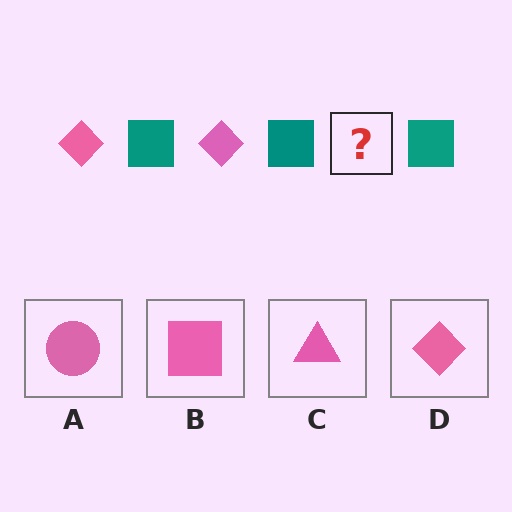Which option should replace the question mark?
Option D.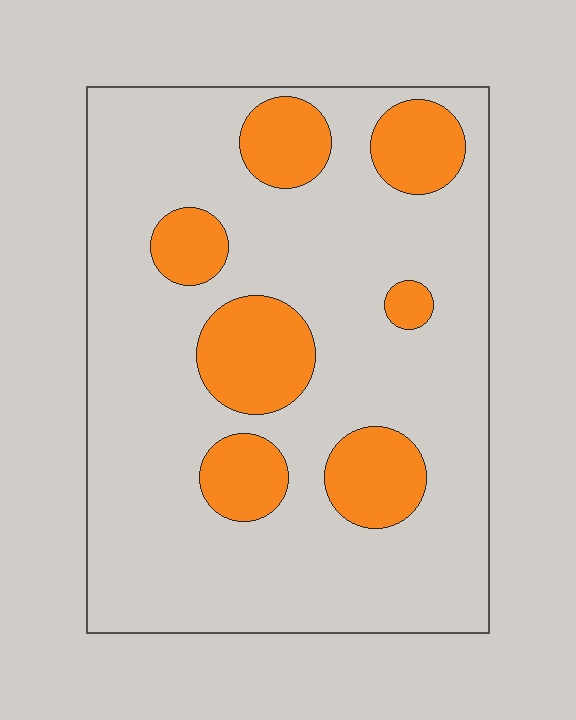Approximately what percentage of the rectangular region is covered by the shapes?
Approximately 20%.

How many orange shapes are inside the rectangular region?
7.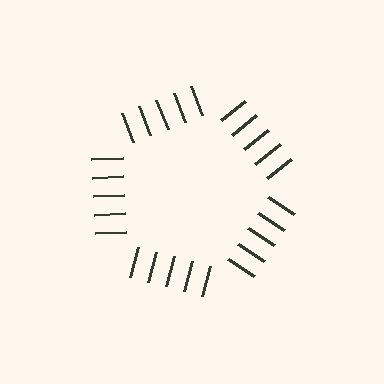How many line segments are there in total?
25 — 5 along each of the 5 edges.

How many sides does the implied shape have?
5 sides — the line-ends trace a pentagon.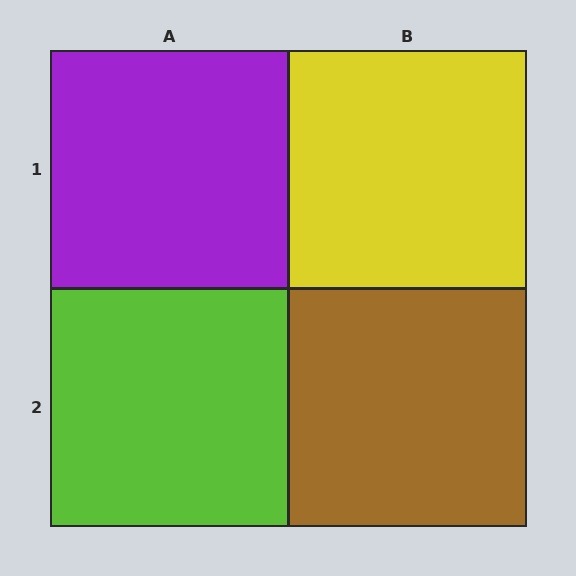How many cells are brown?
1 cell is brown.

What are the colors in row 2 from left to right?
Lime, brown.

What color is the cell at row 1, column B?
Yellow.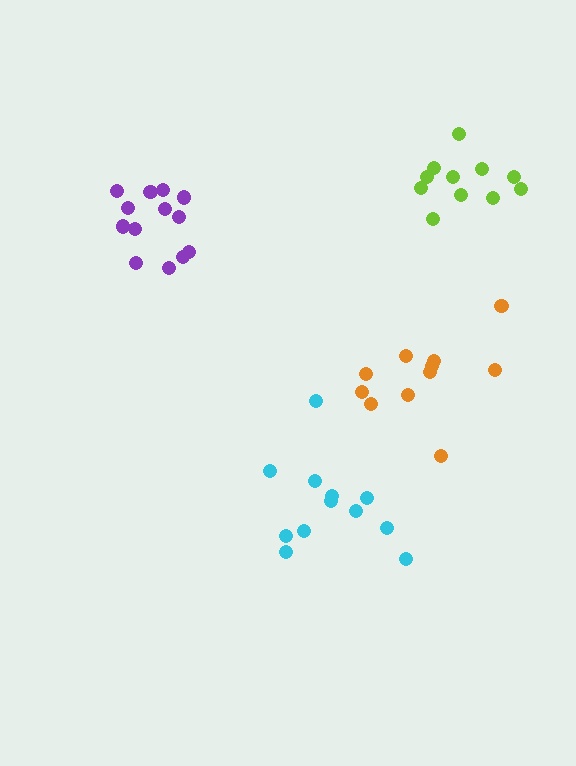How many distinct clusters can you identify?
There are 4 distinct clusters.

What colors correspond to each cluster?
The clusters are colored: purple, orange, cyan, lime.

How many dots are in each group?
Group 1: 13 dots, Group 2: 11 dots, Group 3: 12 dots, Group 4: 11 dots (47 total).